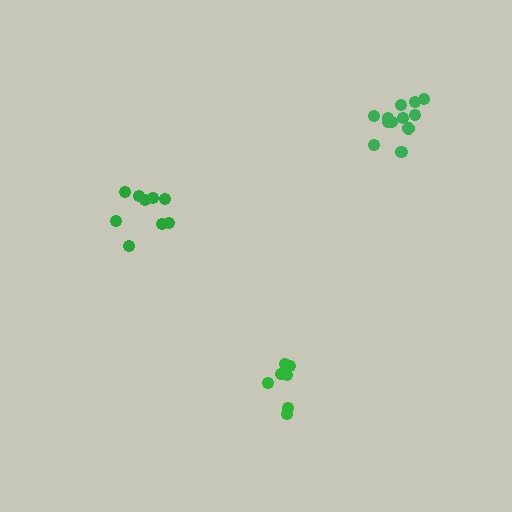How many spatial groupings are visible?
There are 3 spatial groupings.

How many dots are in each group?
Group 1: 12 dots, Group 2: 9 dots, Group 3: 7 dots (28 total).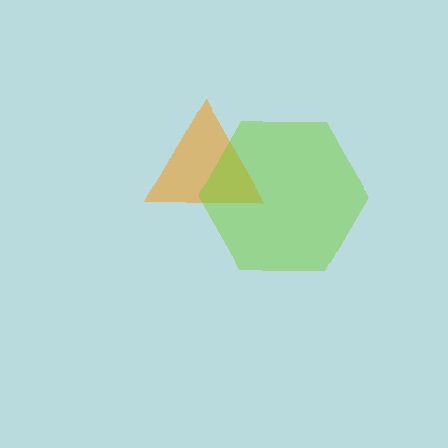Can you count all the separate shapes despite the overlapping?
Yes, there are 2 separate shapes.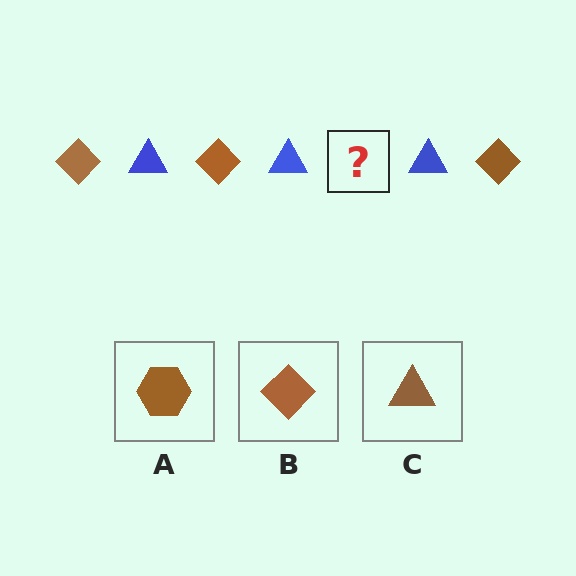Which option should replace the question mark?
Option B.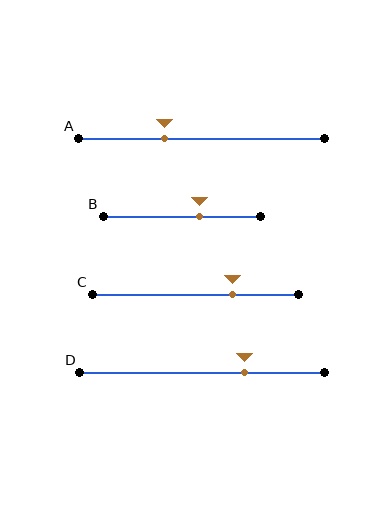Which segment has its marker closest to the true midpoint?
Segment B has its marker closest to the true midpoint.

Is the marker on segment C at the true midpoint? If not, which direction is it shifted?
No, the marker on segment C is shifted to the right by about 18% of the segment length.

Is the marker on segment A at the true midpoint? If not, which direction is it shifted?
No, the marker on segment A is shifted to the left by about 15% of the segment length.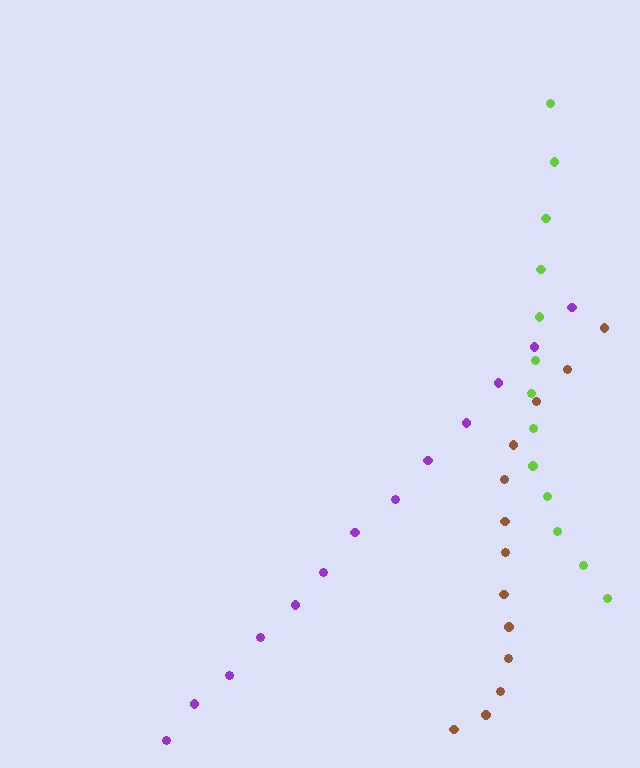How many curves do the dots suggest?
There are 3 distinct paths.